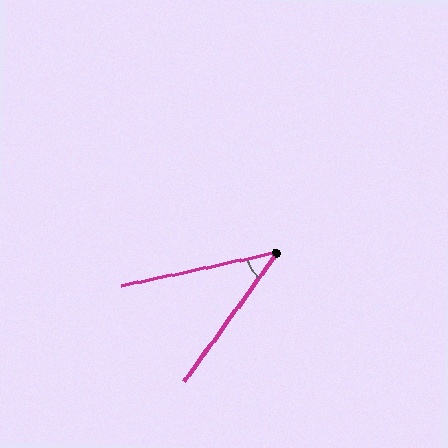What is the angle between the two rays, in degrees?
Approximately 42 degrees.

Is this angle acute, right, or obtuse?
It is acute.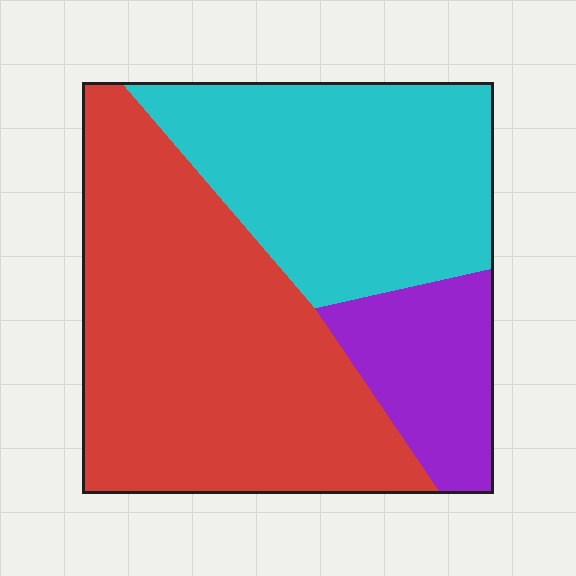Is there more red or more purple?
Red.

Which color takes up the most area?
Red, at roughly 50%.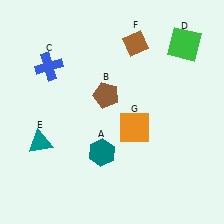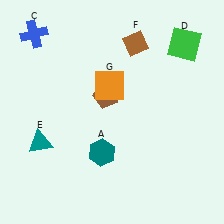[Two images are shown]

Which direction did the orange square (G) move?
The orange square (G) moved up.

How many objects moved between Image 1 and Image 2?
2 objects moved between the two images.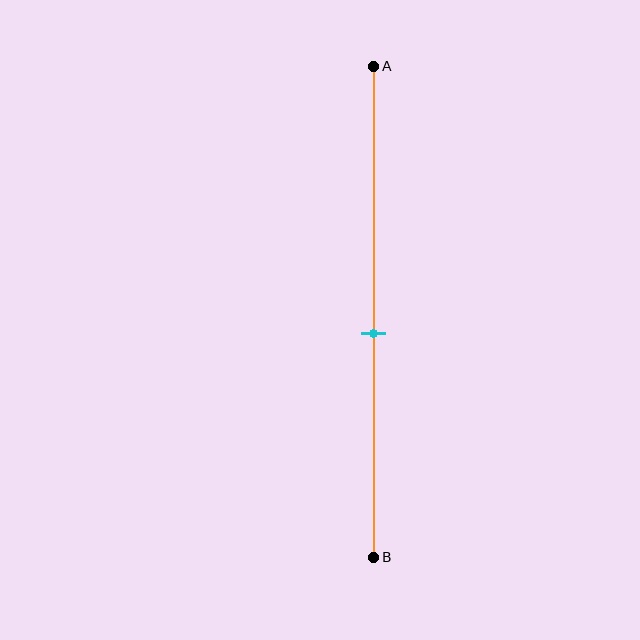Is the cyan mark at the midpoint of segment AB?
No, the mark is at about 55% from A, not at the 50% midpoint.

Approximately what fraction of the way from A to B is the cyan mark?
The cyan mark is approximately 55% of the way from A to B.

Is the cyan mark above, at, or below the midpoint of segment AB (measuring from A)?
The cyan mark is below the midpoint of segment AB.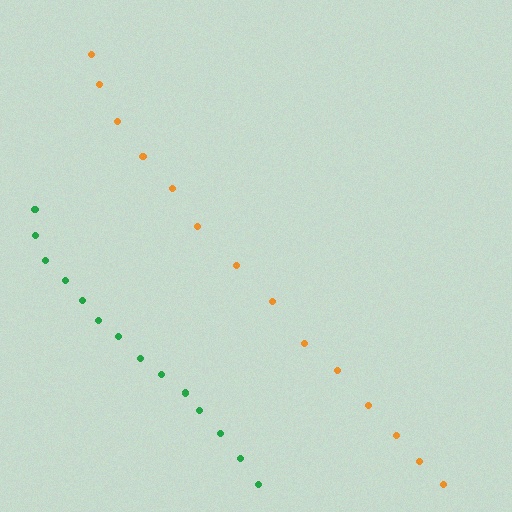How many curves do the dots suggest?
There are 2 distinct paths.